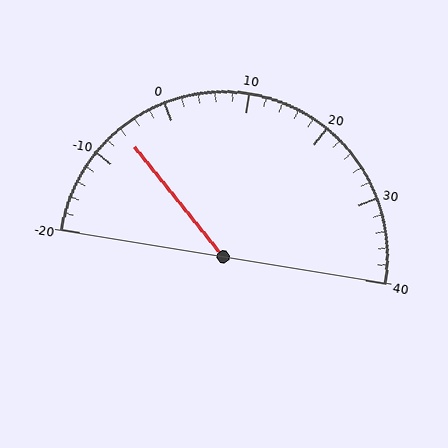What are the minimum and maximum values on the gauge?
The gauge ranges from -20 to 40.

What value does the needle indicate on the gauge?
The needle indicates approximately -6.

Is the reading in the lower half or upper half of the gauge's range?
The reading is in the lower half of the range (-20 to 40).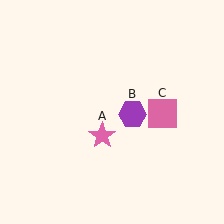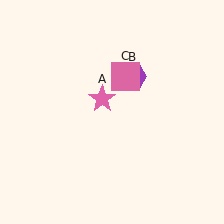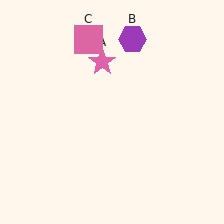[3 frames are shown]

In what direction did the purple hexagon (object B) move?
The purple hexagon (object B) moved up.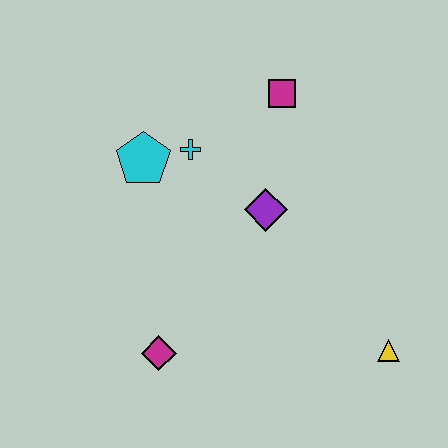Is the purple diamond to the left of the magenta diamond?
No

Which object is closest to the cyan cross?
The cyan pentagon is closest to the cyan cross.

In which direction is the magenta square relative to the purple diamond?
The magenta square is above the purple diamond.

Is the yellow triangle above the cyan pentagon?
No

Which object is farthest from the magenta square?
The magenta diamond is farthest from the magenta square.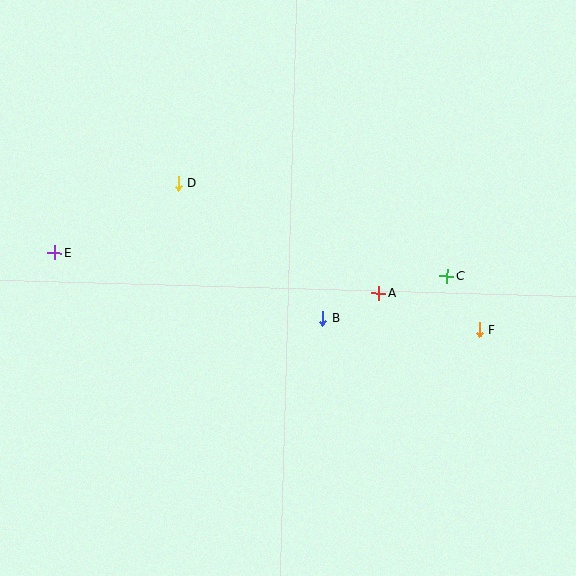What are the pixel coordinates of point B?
Point B is at (323, 319).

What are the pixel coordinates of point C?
Point C is at (447, 276).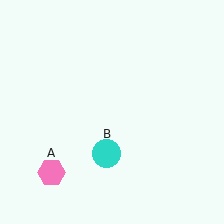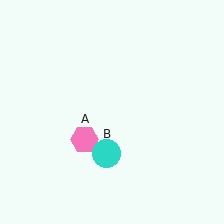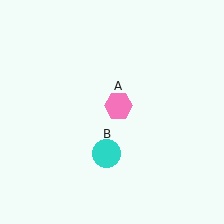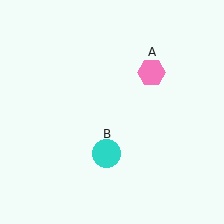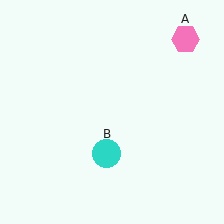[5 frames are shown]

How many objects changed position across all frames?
1 object changed position: pink hexagon (object A).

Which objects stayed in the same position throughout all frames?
Cyan circle (object B) remained stationary.